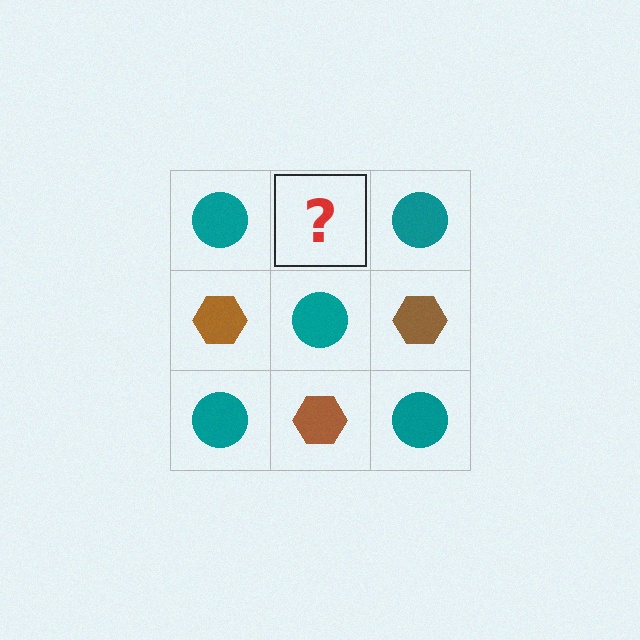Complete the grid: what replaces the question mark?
The question mark should be replaced with a brown hexagon.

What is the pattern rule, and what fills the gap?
The rule is that it alternates teal circle and brown hexagon in a checkerboard pattern. The gap should be filled with a brown hexagon.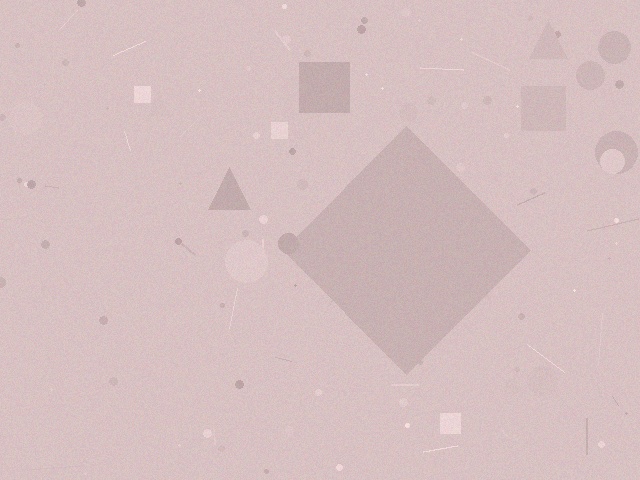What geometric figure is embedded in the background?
A diamond is embedded in the background.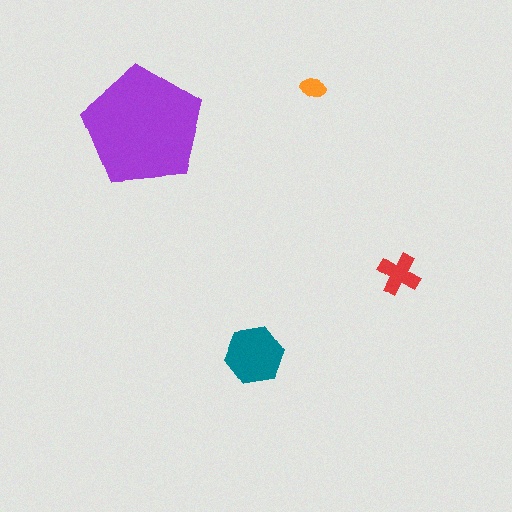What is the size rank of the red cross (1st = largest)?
3rd.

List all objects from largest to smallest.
The purple pentagon, the teal hexagon, the red cross, the orange ellipse.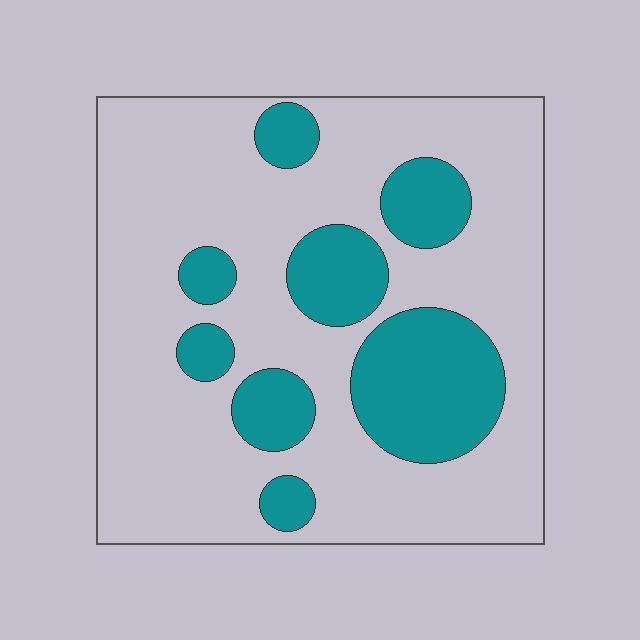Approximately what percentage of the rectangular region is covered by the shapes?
Approximately 25%.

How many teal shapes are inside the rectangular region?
8.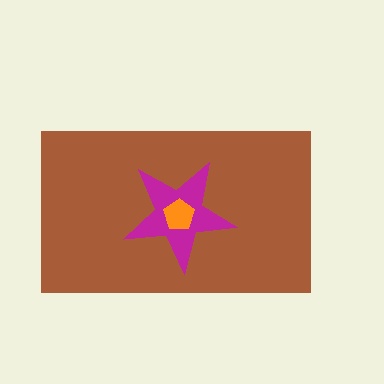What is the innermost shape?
The orange pentagon.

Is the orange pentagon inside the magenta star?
Yes.